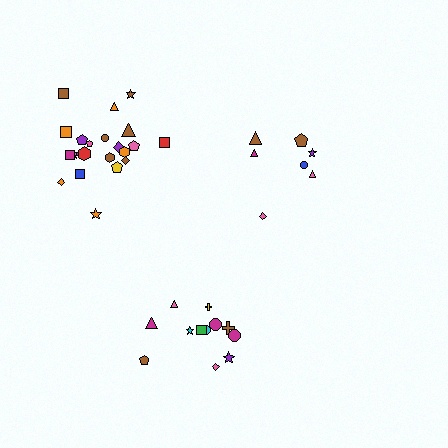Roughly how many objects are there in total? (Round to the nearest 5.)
Roughly 40 objects in total.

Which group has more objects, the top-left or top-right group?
The top-left group.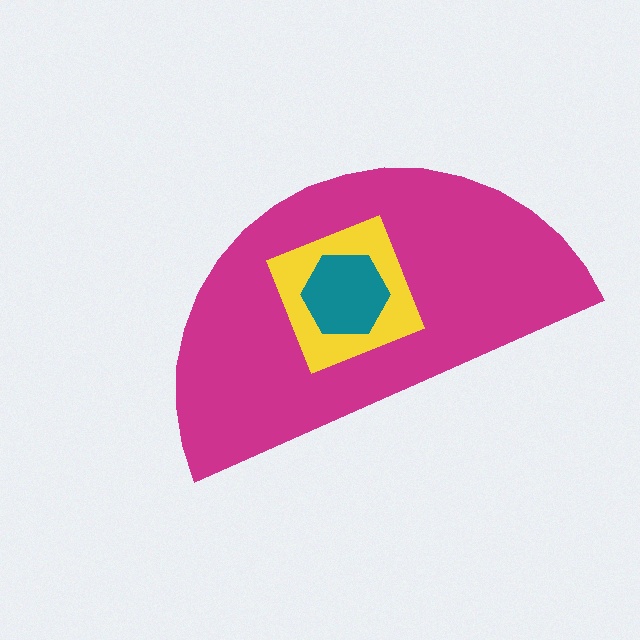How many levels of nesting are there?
3.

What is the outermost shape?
The magenta semicircle.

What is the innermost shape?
The teal hexagon.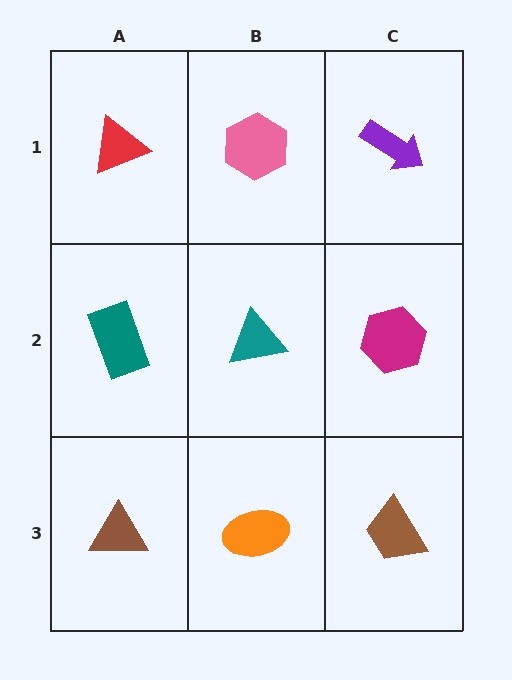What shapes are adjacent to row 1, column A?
A teal rectangle (row 2, column A), a pink hexagon (row 1, column B).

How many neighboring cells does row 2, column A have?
3.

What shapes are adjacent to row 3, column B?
A teal triangle (row 2, column B), a brown triangle (row 3, column A), a brown trapezoid (row 3, column C).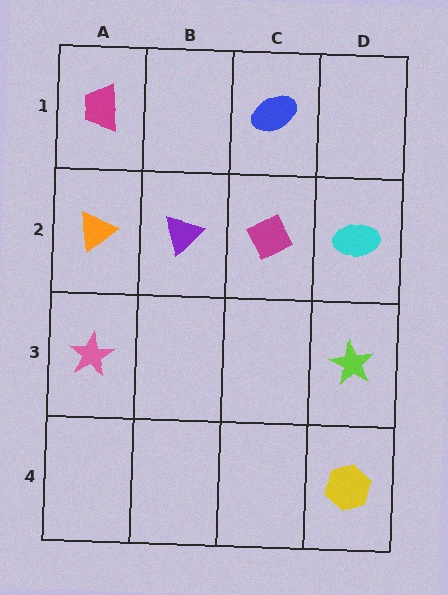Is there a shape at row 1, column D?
No, that cell is empty.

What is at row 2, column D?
A cyan ellipse.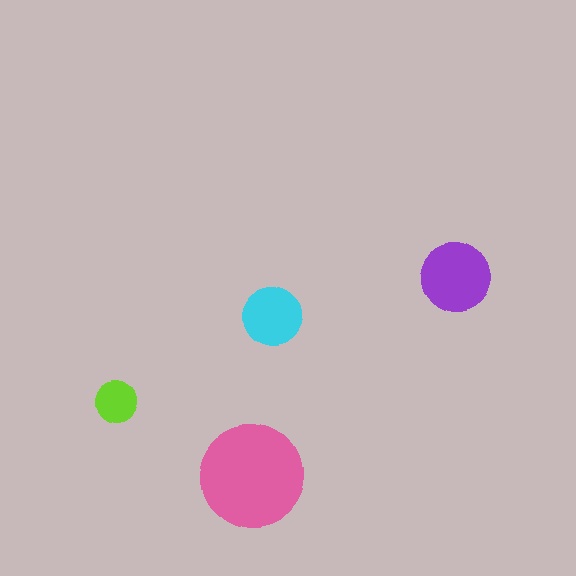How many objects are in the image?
There are 4 objects in the image.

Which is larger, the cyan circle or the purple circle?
The purple one.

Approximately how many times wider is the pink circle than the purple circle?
About 1.5 times wider.